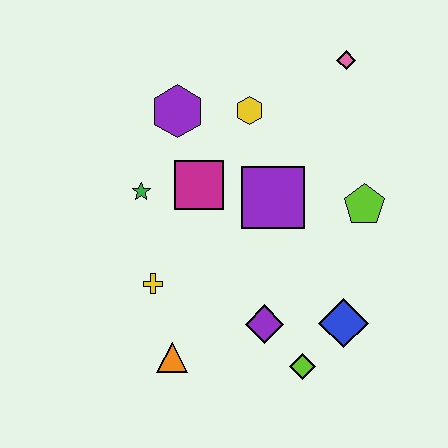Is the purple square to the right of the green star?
Yes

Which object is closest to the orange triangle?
The yellow cross is closest to the orange triangle.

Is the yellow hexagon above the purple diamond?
Yes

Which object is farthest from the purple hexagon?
The lime diamond is farthest from the purple hexagon.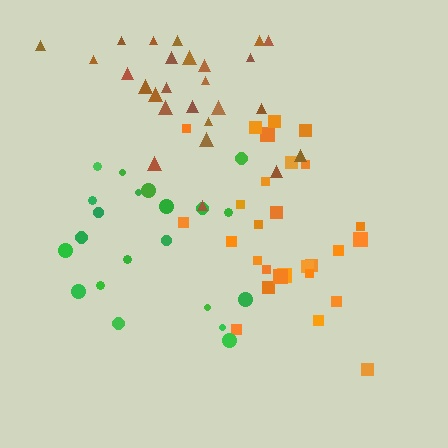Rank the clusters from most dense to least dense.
orange, green, brown.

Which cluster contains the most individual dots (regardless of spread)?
Orange (28).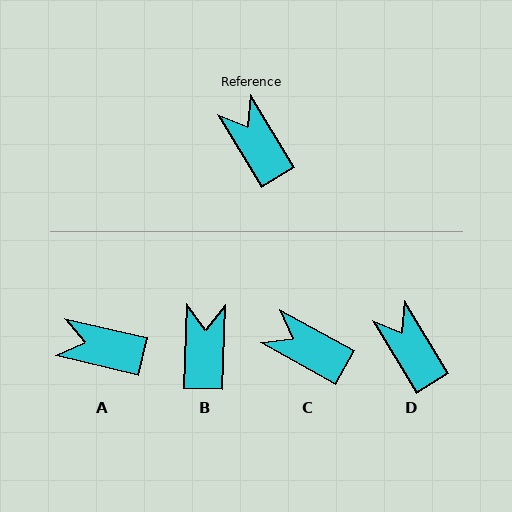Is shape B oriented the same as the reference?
No, it is off by about 33 degrees.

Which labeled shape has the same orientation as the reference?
D.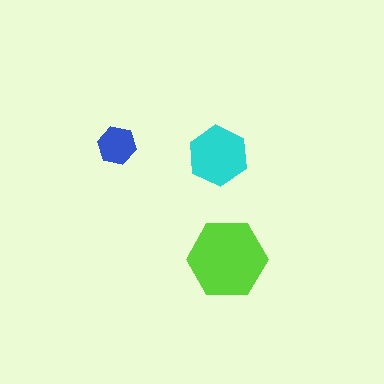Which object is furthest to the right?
The lime hexagon is rightmost.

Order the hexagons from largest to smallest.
the lime one, the cyan one, the blue one.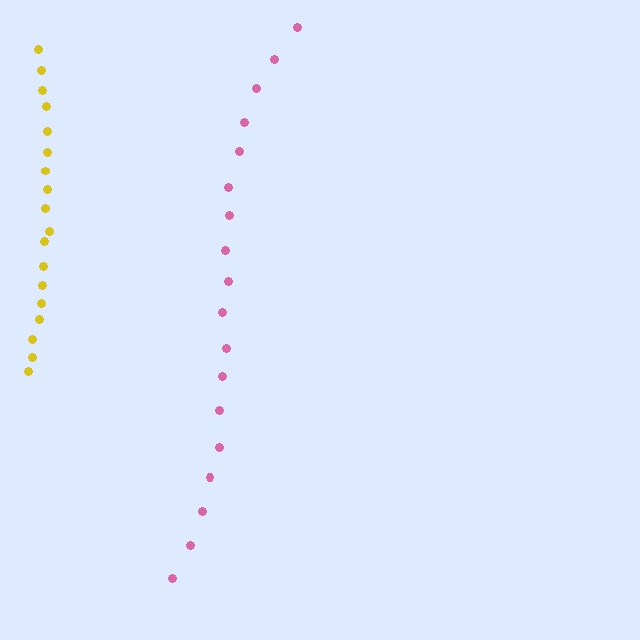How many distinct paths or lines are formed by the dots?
There are 2 distinct paths.